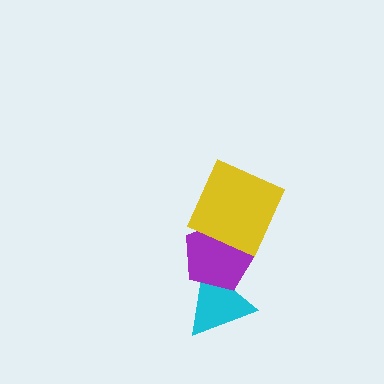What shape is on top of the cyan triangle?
The purple pentagon is on top of the cyan triangle.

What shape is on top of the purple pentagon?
The yellow square is on top of the purple pentagon.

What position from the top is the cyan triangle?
The cyan triangle is 3rd from the top.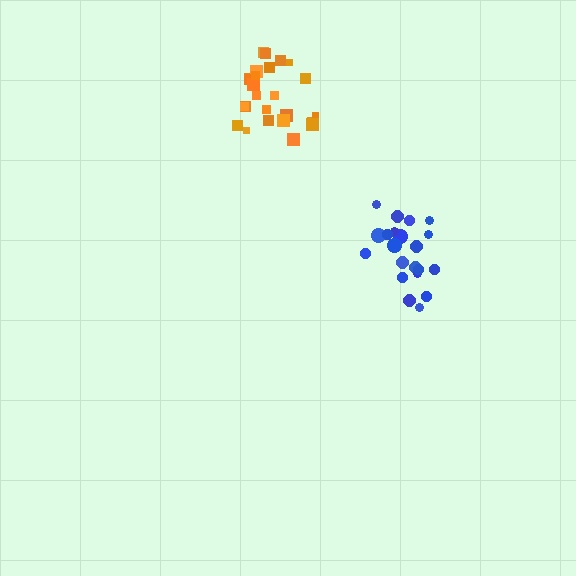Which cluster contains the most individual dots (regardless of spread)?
Orange (25).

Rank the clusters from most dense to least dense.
blue, orange.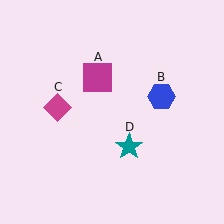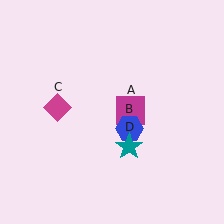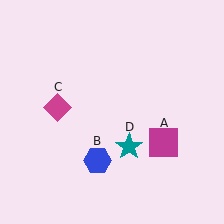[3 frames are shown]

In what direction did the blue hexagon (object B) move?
The blue hexagon (object B) moved down and to the left.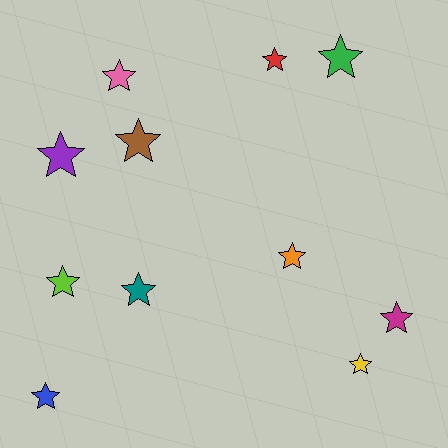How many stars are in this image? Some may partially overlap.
There are 11 stars.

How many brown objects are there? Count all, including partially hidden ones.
There is 1 brown object.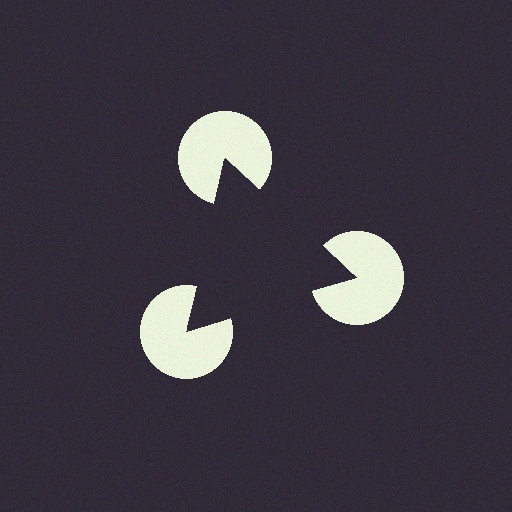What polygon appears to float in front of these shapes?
An illusory triangle — its edges are inferred from the aligned wedge cuts in the pac-man discs, not physically drawn.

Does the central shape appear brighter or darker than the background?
It typically appears slightly darker than the background, even though no actual brightness change is drawn.